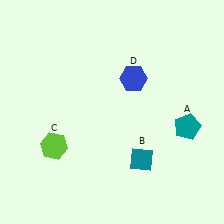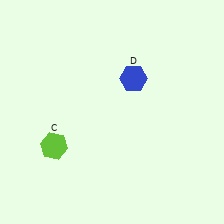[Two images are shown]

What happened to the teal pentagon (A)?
The teal pentagon (A) was removed in Image 2. It was in the bottom-right area of Image 1.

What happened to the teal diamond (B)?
The teal diamond (B) was removed in Image 2. It was in the bottom-right area of Image 1.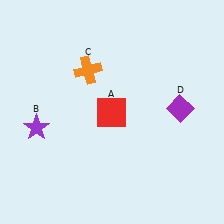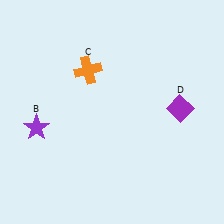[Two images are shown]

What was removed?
The red square (A) was removed in Image 2.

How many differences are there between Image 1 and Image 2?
There is 1 difference between the two images.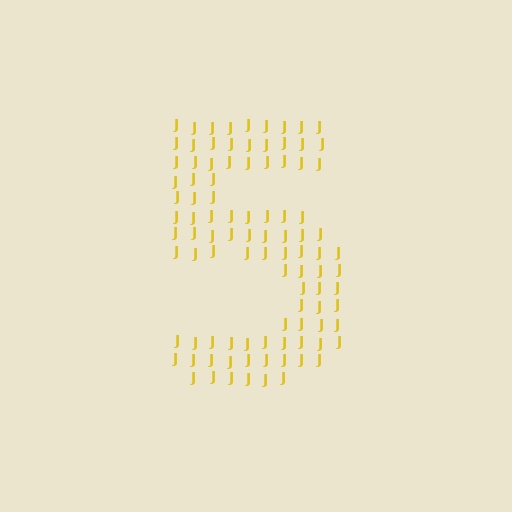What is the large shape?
The large shape is the digit 5.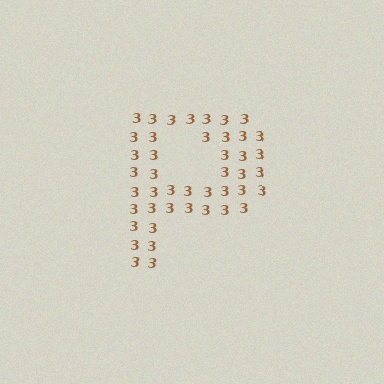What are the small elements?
The small elements are digit 3's.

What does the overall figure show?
The overall figure shows the letter P.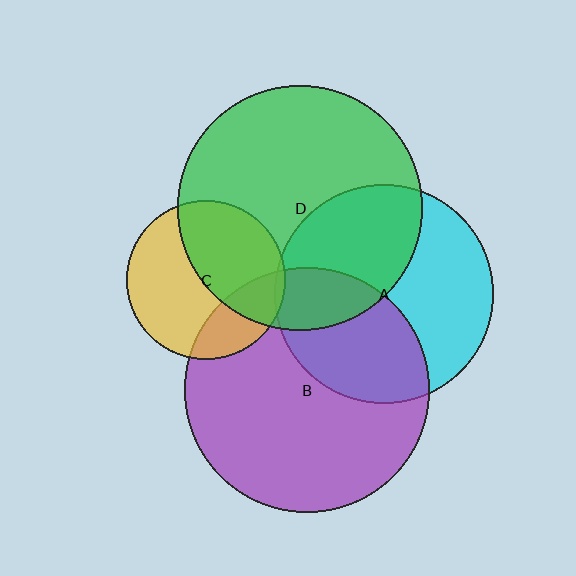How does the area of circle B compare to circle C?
Approximately 2.4 times.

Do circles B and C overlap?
Yes.